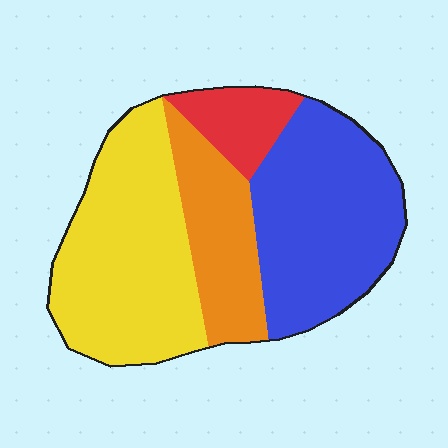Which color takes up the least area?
Red, at roughly 10%.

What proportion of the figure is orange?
Orange covers about 20% of the figure.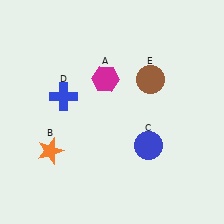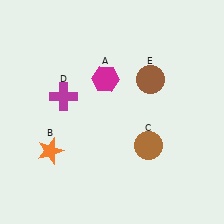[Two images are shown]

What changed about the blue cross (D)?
In Image 1, D is blue. In Image 2, it changed to magenta.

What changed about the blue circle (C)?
In Image 1, C is blue. In Image 2, it changed to brown.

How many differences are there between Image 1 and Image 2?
There are 2 differences between the two images.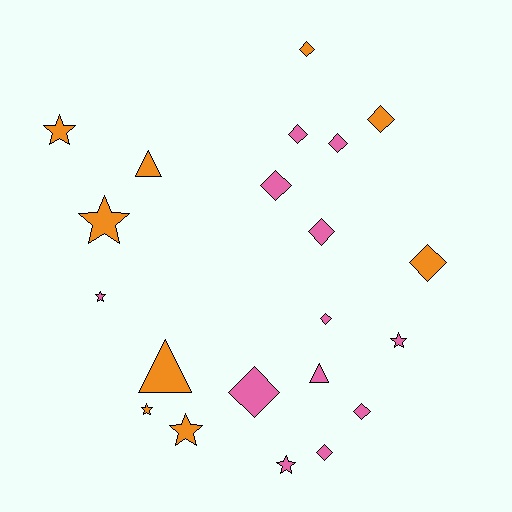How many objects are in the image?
There are 21 objects.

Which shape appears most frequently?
Diamond, with 11 objects.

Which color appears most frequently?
Pink, with 12 objects.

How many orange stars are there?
There are 4 orange stars.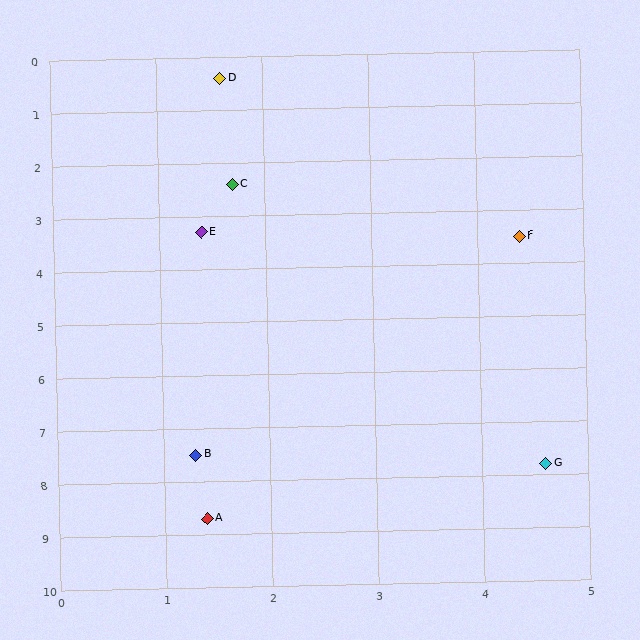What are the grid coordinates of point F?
Point F is at approximately (4.4, 3.5).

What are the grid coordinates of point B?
Point B is at approximately (1.3, 7.5).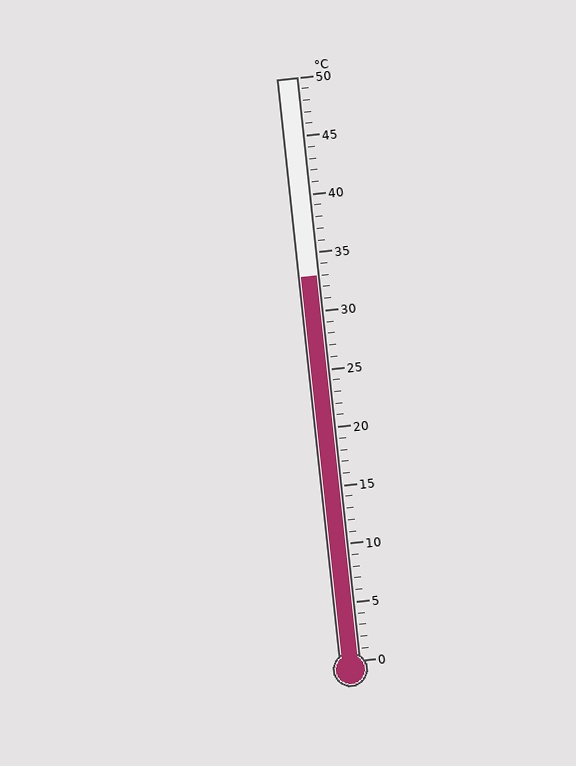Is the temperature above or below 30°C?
The temperature is above 30°C.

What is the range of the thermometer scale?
The thermometer scale ranges from 0°C to 50°C.